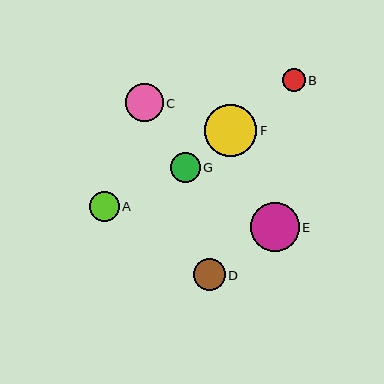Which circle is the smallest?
Circle B is the smallest with a size of approximately 23 pixels.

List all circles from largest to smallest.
From largest to smallest: F, E, C, D, G, A, B.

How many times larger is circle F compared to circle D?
Circle F is approximately 1.6 times the size of circle D.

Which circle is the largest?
Circle F is the largest with a size of approximately 52 pixels.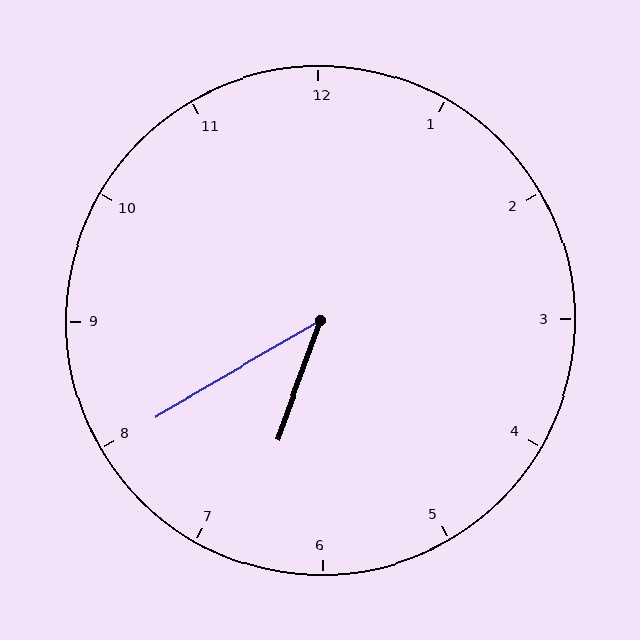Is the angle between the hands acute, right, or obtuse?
It is acute.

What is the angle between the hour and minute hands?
Approximately 40 degrees.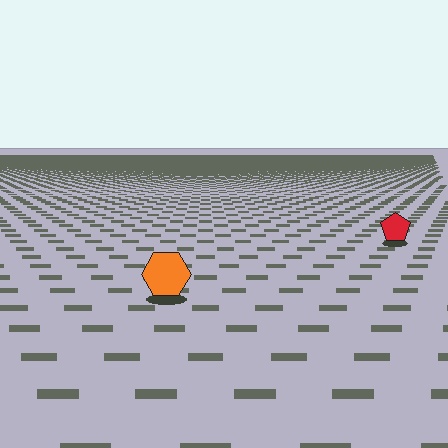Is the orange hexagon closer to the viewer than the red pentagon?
Yes. The orange hexagon is closer — you can tell from the texture gradient: the ground texture is coarser near it.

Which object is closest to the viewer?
The orange hexagon is closest. The texture marks near it are larger and more spread out.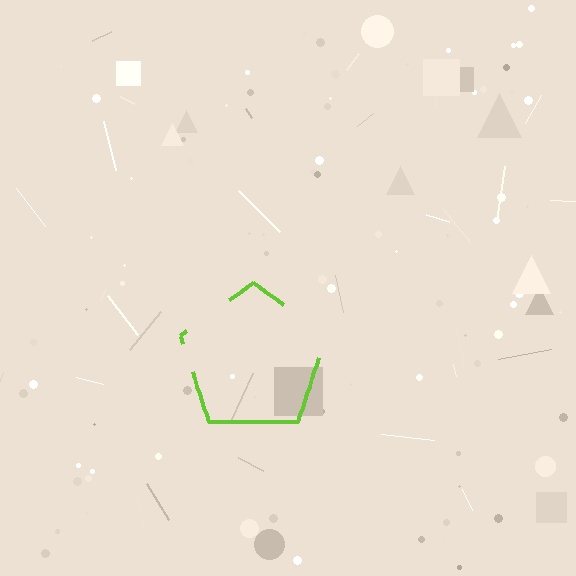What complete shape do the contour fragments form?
The contour fragments form a pentagon.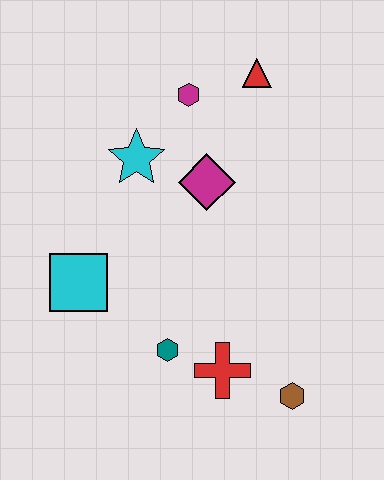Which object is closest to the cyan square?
The teal hexagon is closest to the cyan square.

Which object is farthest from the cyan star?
The brown hexagon is farthest from the cyan star.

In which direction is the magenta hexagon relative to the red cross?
The magenta hexagon is above the red cross.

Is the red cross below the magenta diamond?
Yes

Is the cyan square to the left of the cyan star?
Yes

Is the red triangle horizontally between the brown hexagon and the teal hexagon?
Yes